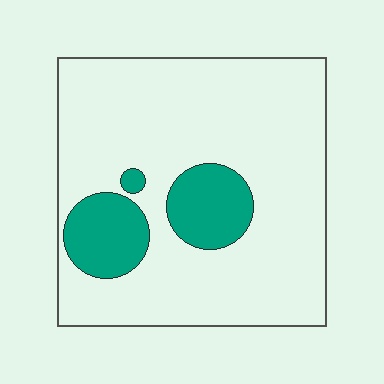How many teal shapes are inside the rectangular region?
3.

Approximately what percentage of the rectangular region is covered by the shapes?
Approximately 15%.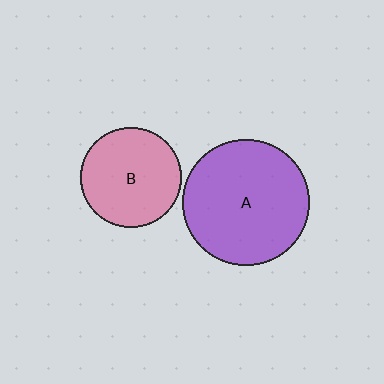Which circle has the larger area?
Circle A (purple).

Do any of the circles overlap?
No, none of the circles overlap.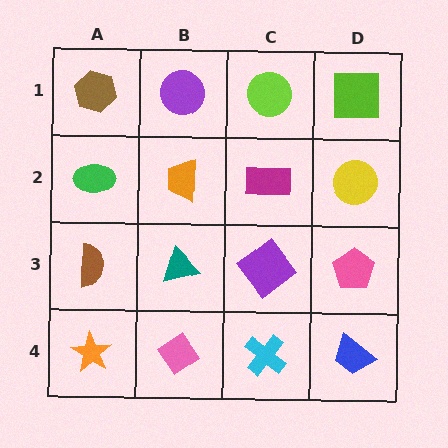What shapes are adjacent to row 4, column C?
A purple diamond (row 3, column C), a pink diamond (row 4, column B), a blue trapezoid (row 4, column D).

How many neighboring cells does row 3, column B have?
4.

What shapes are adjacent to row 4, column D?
A pink pentagon (row 3, column D), a cyan cross (row 4, column C).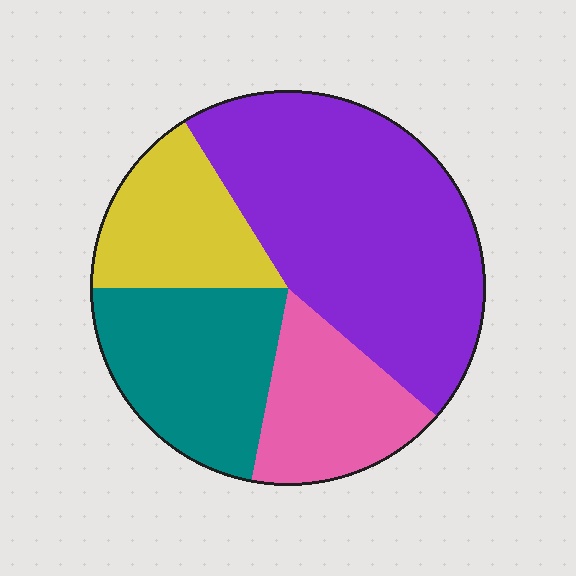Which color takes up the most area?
Purple, at roughly 45%.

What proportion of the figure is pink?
Pink covers 17% of the figure.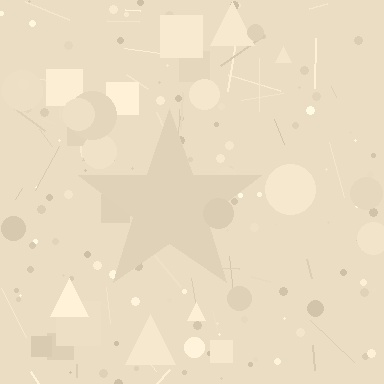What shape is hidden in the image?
A star is hidden in the image.